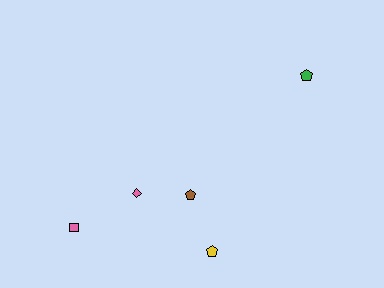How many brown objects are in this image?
There is 1 brown object.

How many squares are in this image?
There is 1 square.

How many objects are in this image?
There are 5 objects.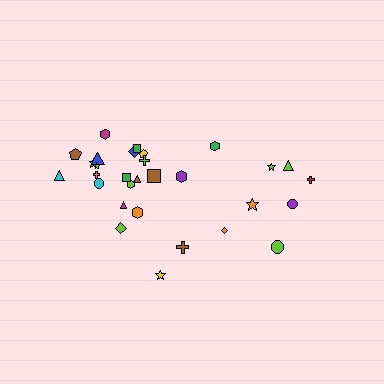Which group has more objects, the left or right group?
The left group.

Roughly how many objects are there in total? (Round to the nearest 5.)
Roughly 30 objects in total.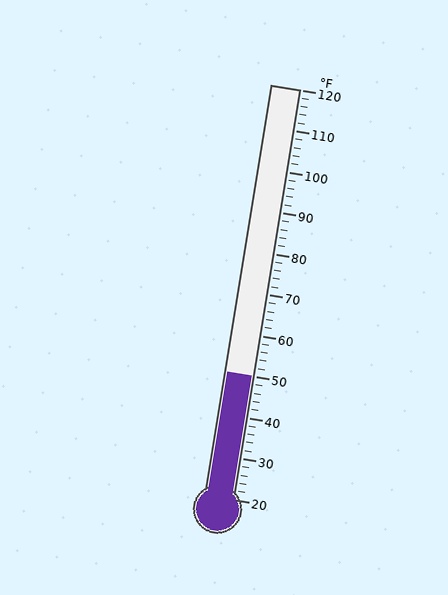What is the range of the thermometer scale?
The thermometer scale ranges from 20°F to 120°F.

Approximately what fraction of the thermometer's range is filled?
The thermometer is filled to approximately 30% of its range.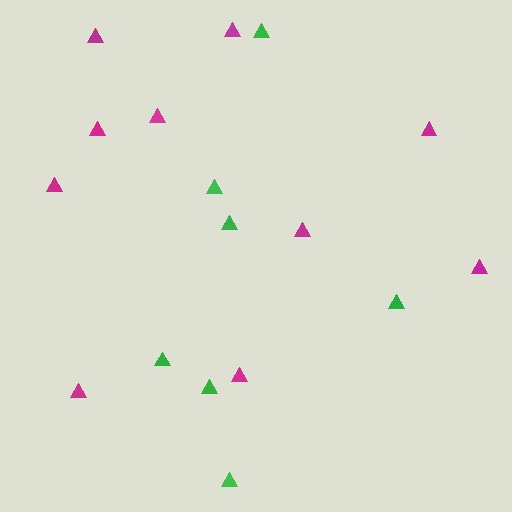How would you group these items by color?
There are 2 groups: one group of magenta triangles (10) and one group of green triangles (7).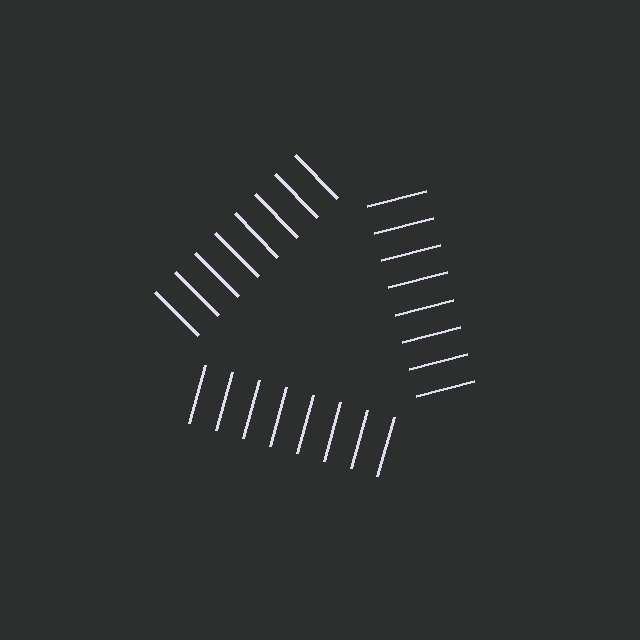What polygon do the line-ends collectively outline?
An illusory triangle — the line segments terminate on its edges but no continuous stroke is drawn.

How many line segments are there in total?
24 — 8 along each of the 3 edges.